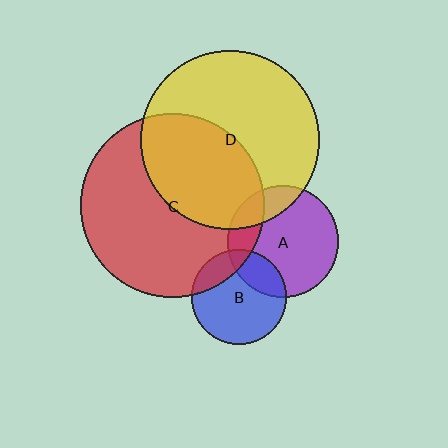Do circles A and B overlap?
Yes.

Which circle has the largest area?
Circle C (red).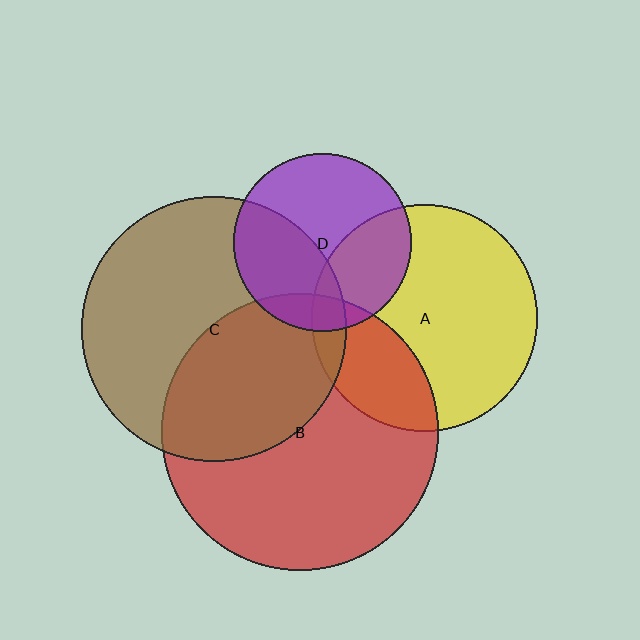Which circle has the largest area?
Circle B (red).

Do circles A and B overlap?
Yes.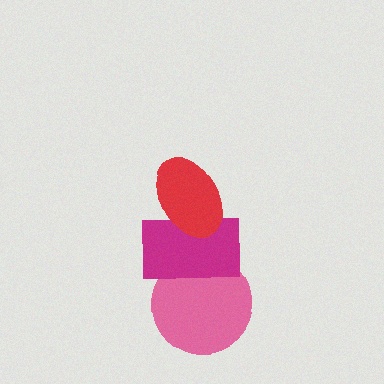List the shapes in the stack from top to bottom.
From top to bottom: the red ellipse, the magenta rectangle, the pink circle.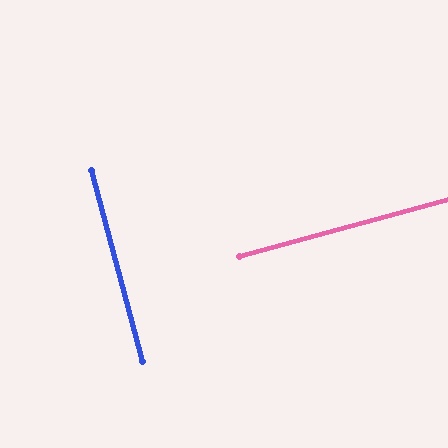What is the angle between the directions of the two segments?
Approximately 90 degrees.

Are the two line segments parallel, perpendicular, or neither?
Perpendicular — they meet at approximately 90°.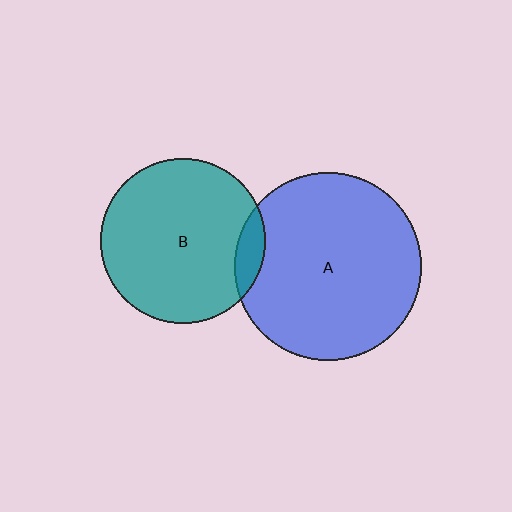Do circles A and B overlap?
Yes.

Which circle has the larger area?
Circle A (blue).